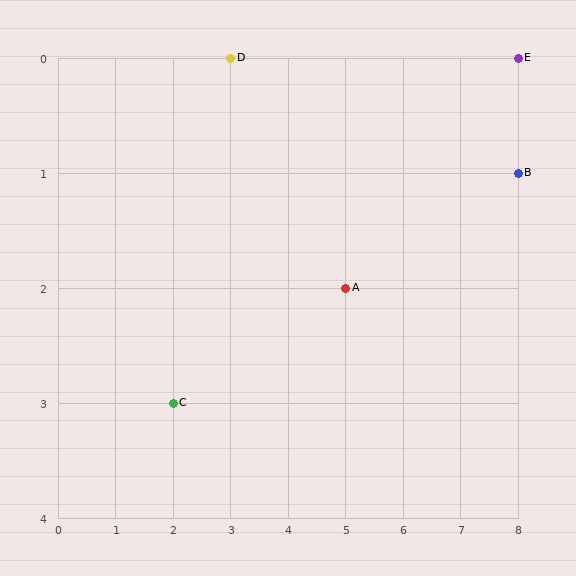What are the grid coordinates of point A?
Point A is at grid coordinates (5, 2).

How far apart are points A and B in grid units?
Points A and B are 3 columns and 1 row apart (about 3.2 grid units diagonally).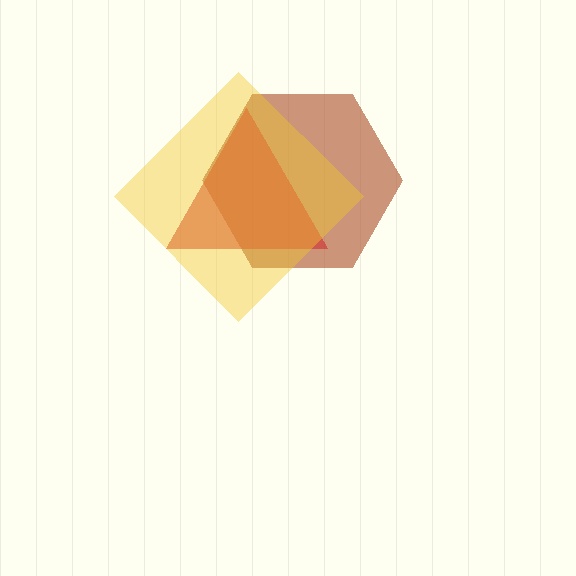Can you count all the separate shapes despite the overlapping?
Yes, there are 3 separate shapes.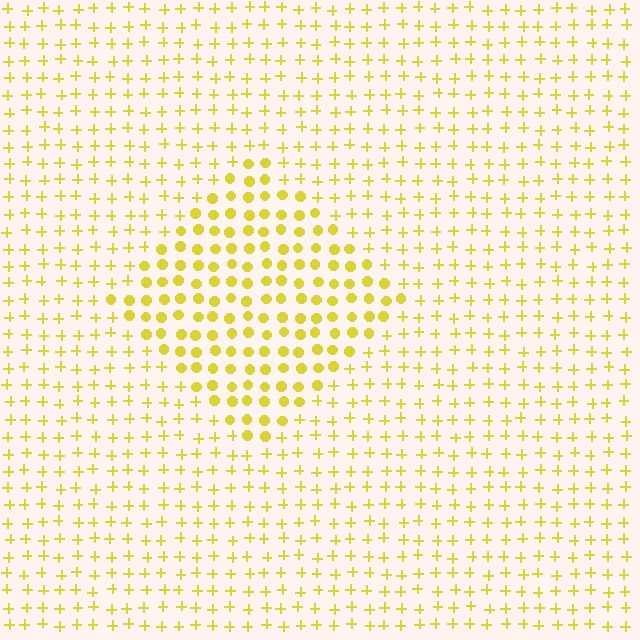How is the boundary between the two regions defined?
The boundary is defined by a change in element shape: circles inside vs. plus signs outside. All elements share the same color and spacing.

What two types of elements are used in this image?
The image uses circles inside the diamond region and plus signs outside it.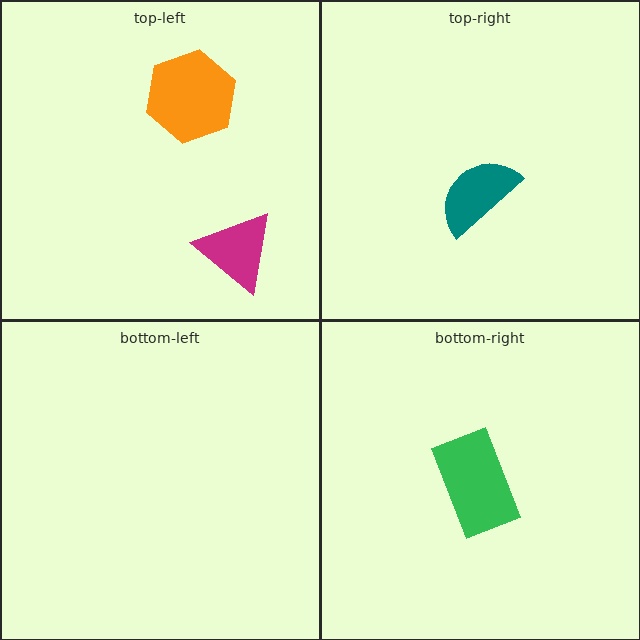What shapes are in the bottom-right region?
The green rectangle.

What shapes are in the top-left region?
The orange hexagon, the magenta triangle.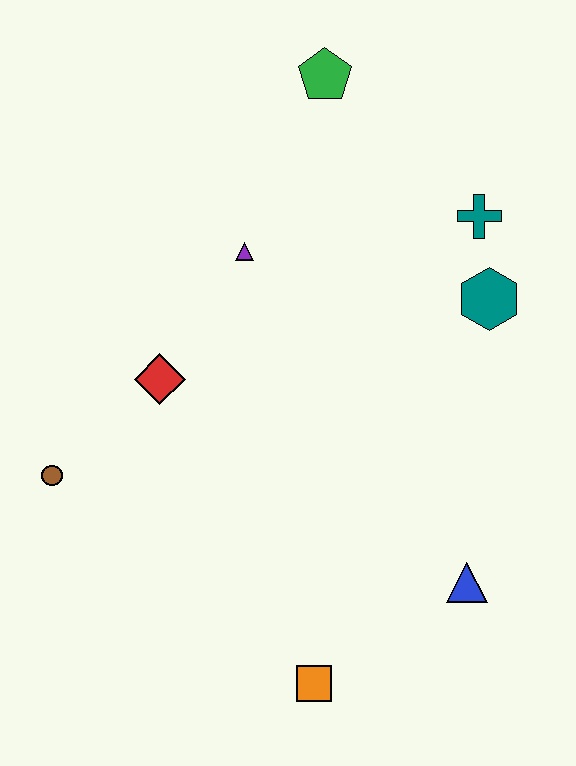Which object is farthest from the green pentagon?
The orange square is farthest from the green pentagon.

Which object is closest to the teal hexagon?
The teal cross is closest to the teal hexagon.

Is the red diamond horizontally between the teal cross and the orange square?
No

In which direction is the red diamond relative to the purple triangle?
The red diamond is below the purple triangle.